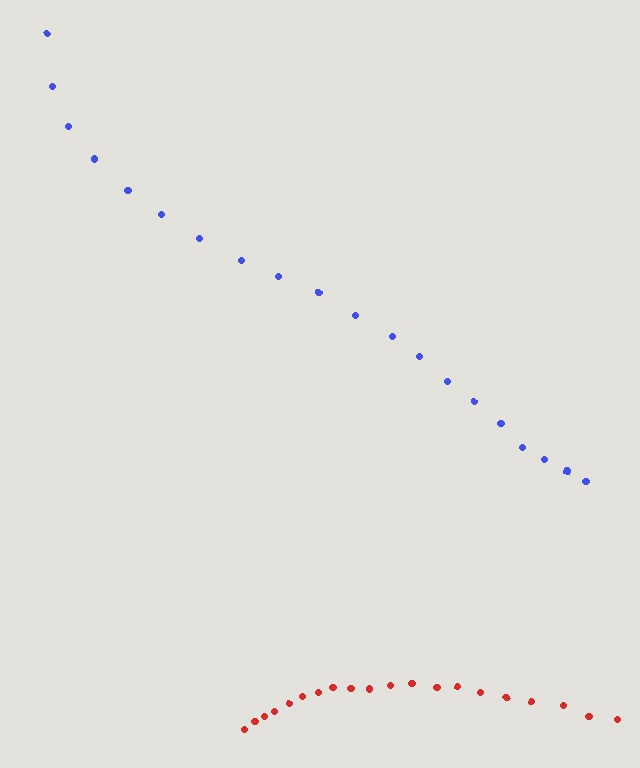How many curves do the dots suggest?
There are 2 distinct paths.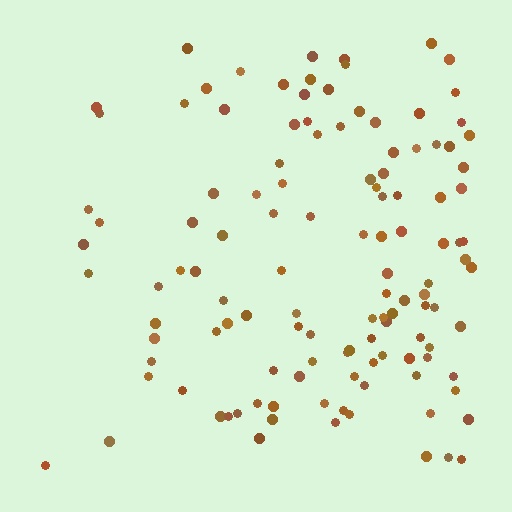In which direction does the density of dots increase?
From left to right, with the right side densest.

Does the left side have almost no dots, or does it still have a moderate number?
Still a moderate number, just noticeably fewer than the right.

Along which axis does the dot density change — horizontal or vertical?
Horizontal.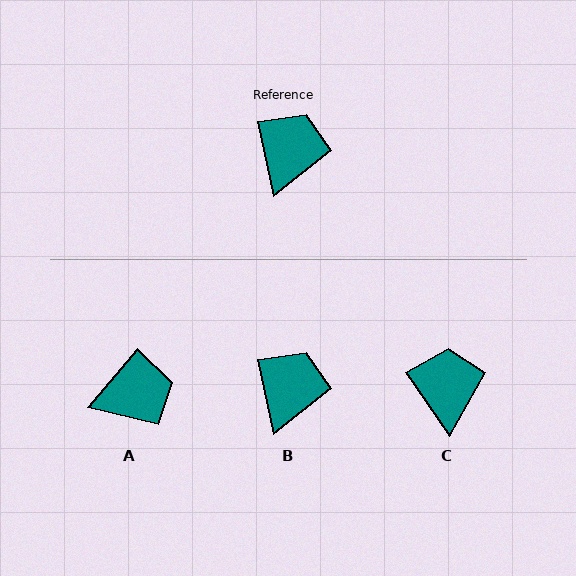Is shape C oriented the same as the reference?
No, it is off by about 22 degrees.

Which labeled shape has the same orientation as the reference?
B.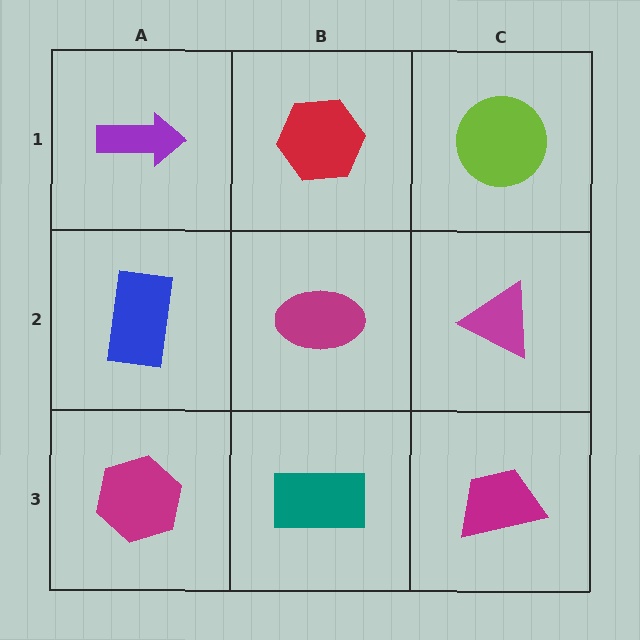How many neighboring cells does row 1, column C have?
2.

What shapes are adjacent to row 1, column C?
A magenta triangle (row 2, column C), a red hexagon (row 1, column B).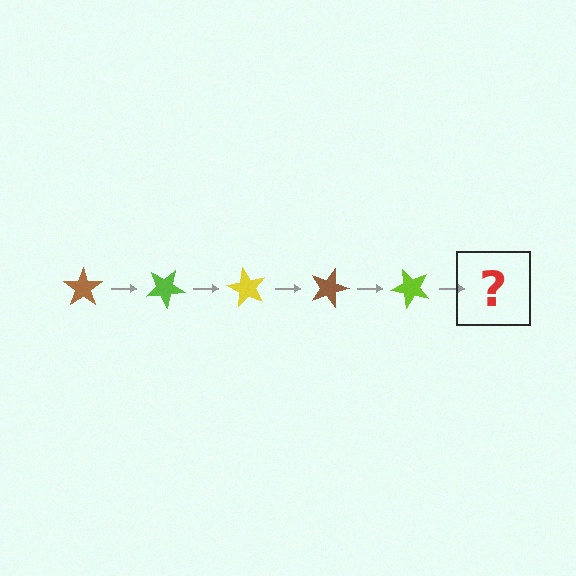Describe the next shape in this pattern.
It should be a yellow star, rotated 150 degrees from the start.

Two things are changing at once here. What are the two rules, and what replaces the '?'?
The two rules are that it rotates 30 degrees each step and the color cycles through brown, lime, and yellow. The '?' should be a yellow star, rotated 150 degrees from the start.